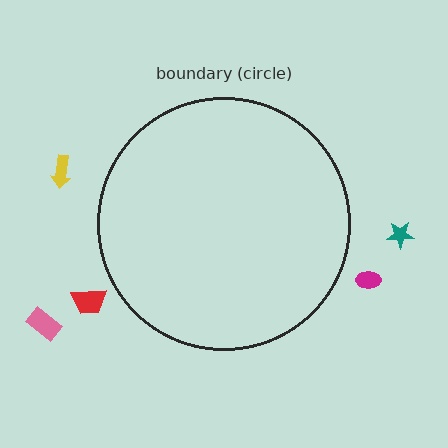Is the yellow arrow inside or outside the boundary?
Outside.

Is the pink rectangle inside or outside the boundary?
Outside.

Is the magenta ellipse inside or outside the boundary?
Outside.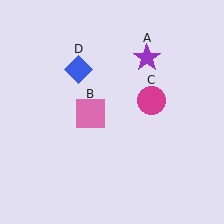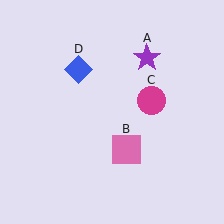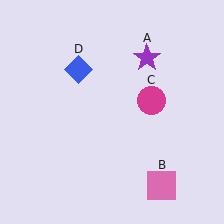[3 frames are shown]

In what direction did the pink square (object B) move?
The pink square (object B) moved down and to the right.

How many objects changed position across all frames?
1 object changed position: pink square (object B).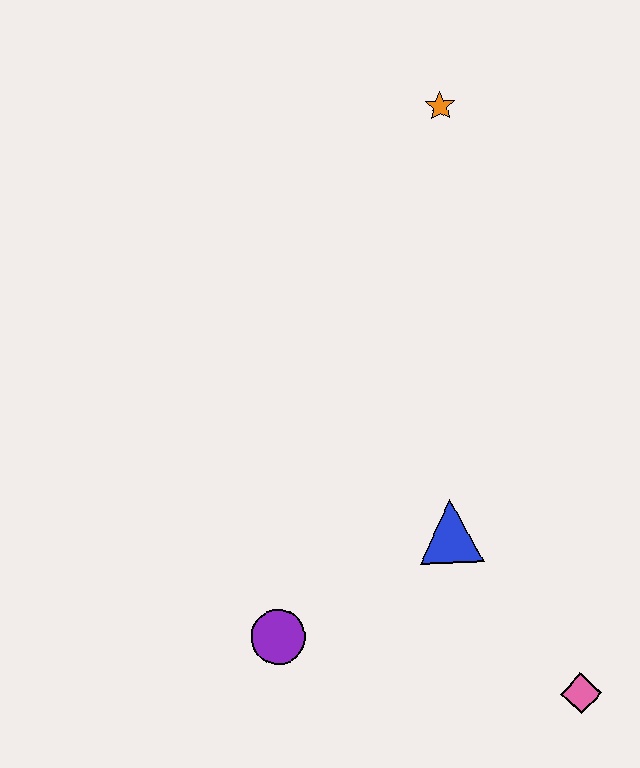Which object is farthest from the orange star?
The pink diamond is farthest from the orange star.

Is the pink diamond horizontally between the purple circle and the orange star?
No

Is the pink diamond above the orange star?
No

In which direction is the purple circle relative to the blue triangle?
The purple circle is to the left of the blue triangle.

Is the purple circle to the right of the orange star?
No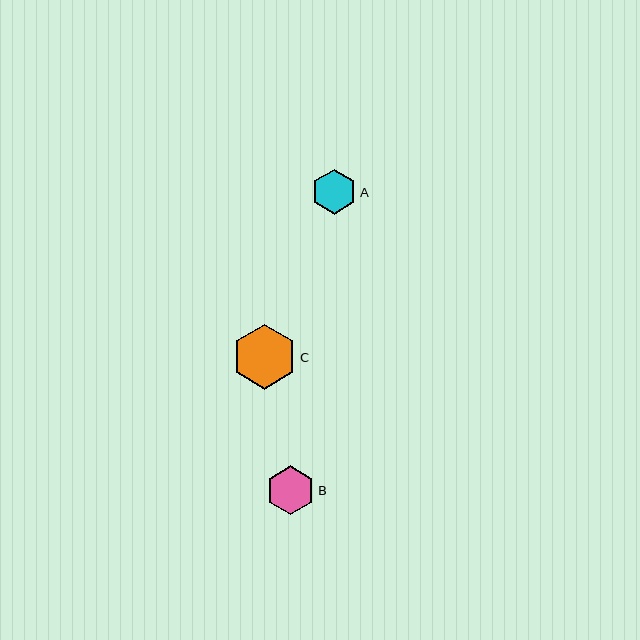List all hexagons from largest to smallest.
From largest to smallest: C, B, A.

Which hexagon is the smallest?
Hexagon A is the smallest with a size of approximately 45 pixels.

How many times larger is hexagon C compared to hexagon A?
Hexagon C is approximately 1.4 times the size of hexagon A.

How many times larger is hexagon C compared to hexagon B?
Hexagon C is approximately 1.3 times the size of hexagon B.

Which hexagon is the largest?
Hexagon C is the largest with a size of approximately 65 pixels.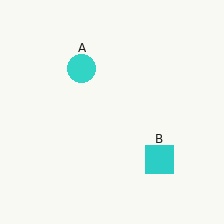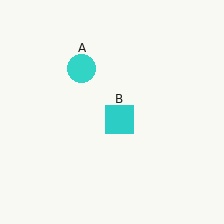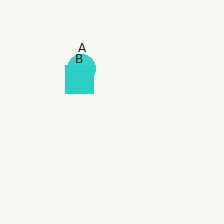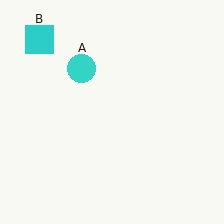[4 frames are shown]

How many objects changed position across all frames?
1 object changed position: cyan square (object B).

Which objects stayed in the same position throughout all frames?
Cyan circle (object A) remained stationary.